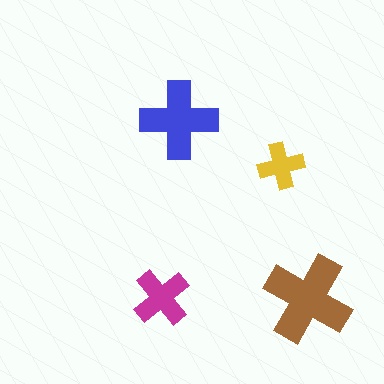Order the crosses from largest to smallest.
the brown one, the blue one, the magenta one, the yellow one.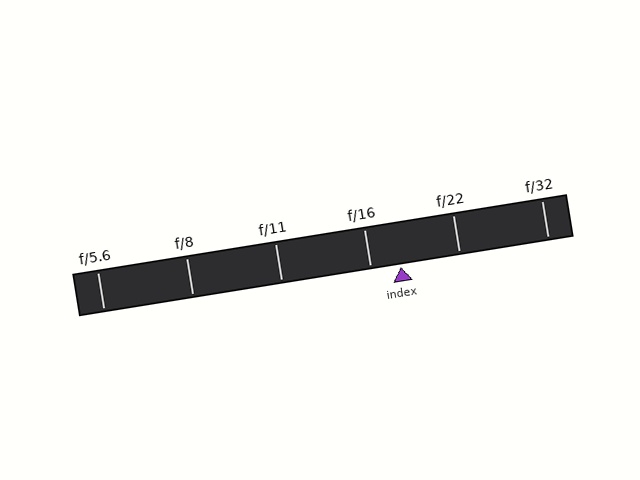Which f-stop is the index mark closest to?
The index mark is closest to f/16.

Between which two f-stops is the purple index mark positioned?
The index mark is between f/16 and f/22.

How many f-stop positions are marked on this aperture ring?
There are 6 f-stop positions marked.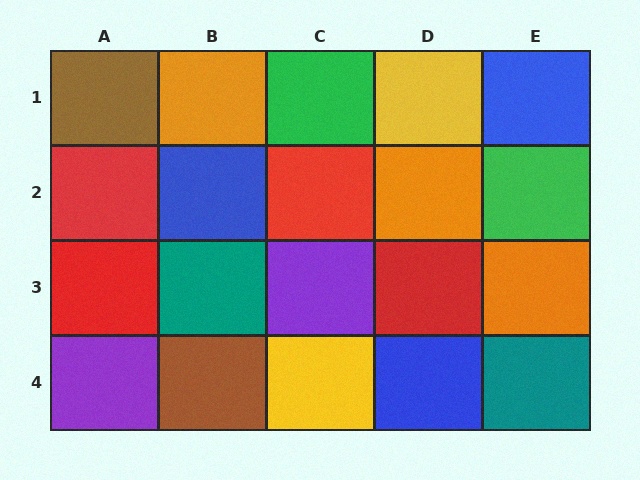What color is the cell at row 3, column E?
Orange.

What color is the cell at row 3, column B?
Teal.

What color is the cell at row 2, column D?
Orange.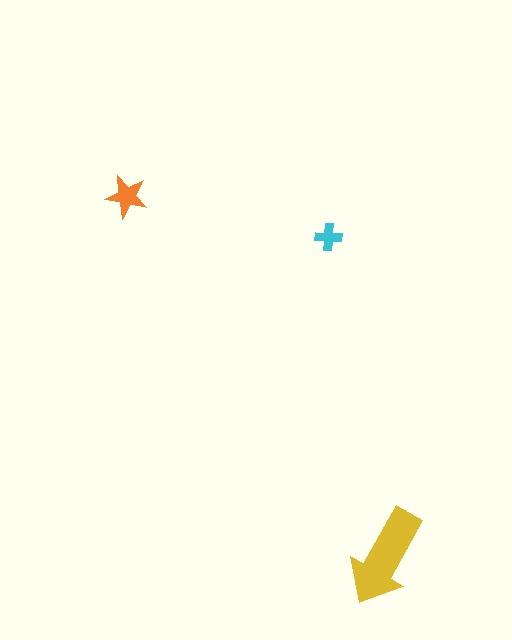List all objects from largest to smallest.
The yellow arrow, the orange star, the cyan cross.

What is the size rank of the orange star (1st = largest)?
2nd.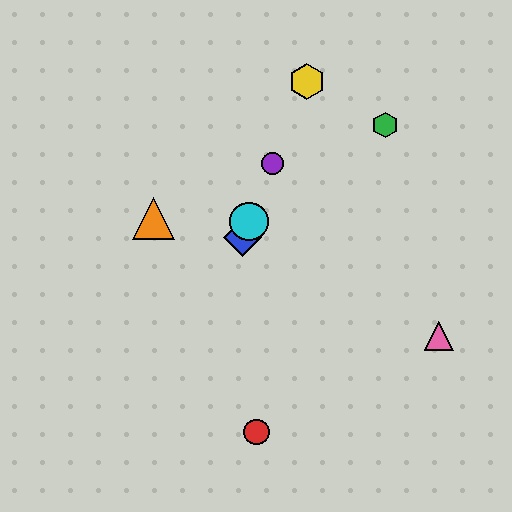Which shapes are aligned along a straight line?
The blue diamond, the yellow hexagon, the purple circle, the cyan circle are aligned along a straight line.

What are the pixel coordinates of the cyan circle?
The cyan circle is at (249, 221).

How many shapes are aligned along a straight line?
4 shapes (the blue diamond, the yellow hexagon, the purple circle, the cyan circle) are aligned along a straight line.